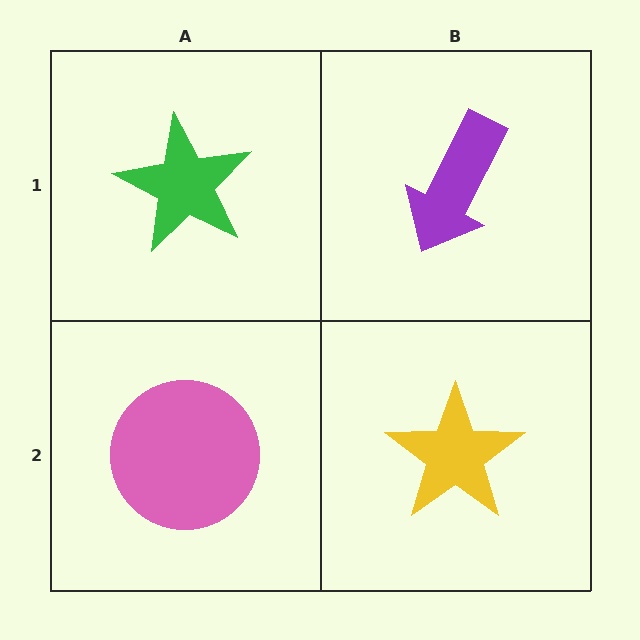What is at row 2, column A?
A pink circle.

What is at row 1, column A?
A green star.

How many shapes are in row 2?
2 shapes.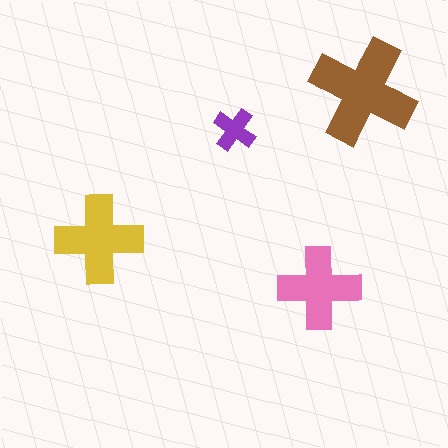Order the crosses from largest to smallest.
the brown one, the yellow one, the pink one, the purple one.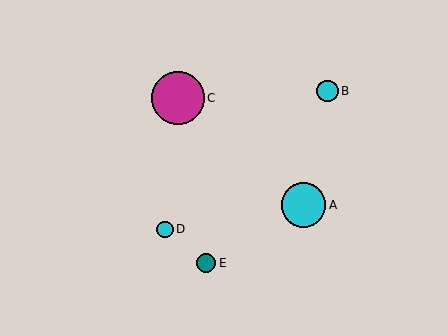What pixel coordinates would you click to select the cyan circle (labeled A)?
Click at (304, 205) to select the cyan circle A.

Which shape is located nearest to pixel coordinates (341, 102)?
The cyan circle (labeled B) at (328, 91) is nearest to that location.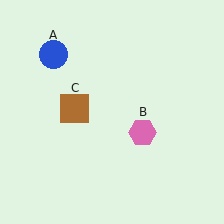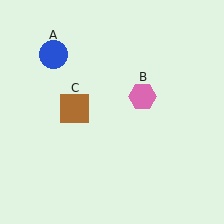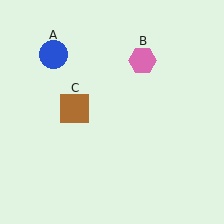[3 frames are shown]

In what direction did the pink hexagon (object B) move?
The pink hexagon (object B) moved up.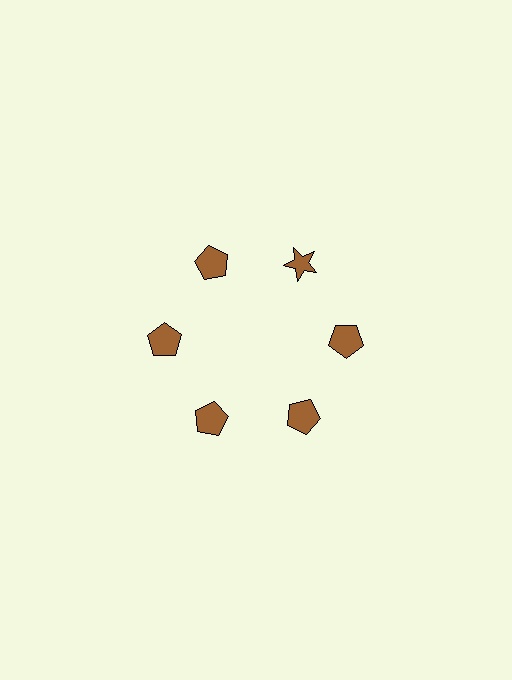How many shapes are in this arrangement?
There are 6 shapes arranged in a ring pattern.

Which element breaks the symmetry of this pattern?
The brown star at roughly the 1 o'clock position breaks the symmetry. All other shapes are brown pentagons.